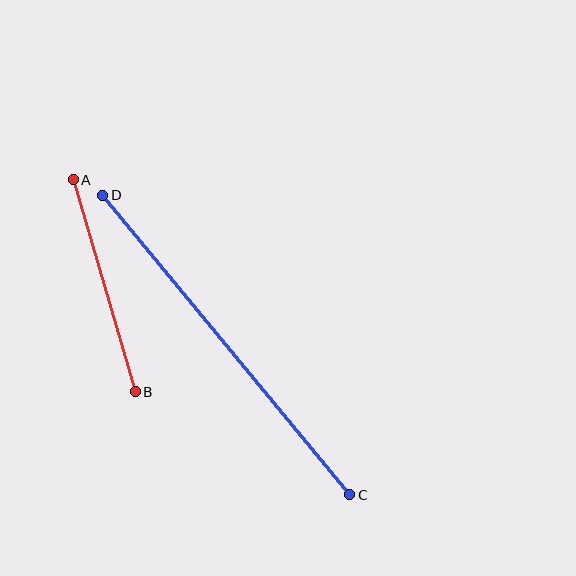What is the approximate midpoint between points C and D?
The midpoint is at approximately (226, 345) pixels.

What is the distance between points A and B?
The distance is approximately 221 pixels.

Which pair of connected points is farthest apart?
Points C and D are farthest apart.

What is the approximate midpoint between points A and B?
The midpoint is at approximately (104, 286) pixels.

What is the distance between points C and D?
The distance is approximately 388 pixels.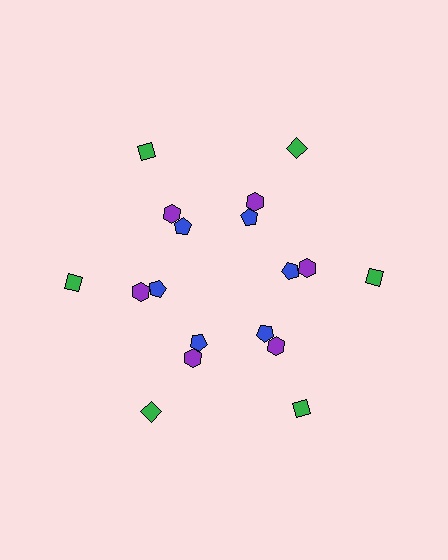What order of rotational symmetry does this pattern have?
This pattern has 6-fold rotational symmetry.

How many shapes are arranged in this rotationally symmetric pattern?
There are 18 shapes, arranged in 6 groups of 3.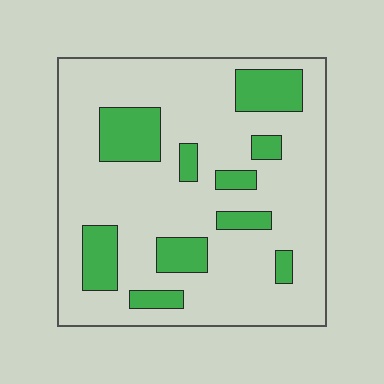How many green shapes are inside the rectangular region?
10.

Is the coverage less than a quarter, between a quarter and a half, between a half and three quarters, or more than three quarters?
Less than a quarter.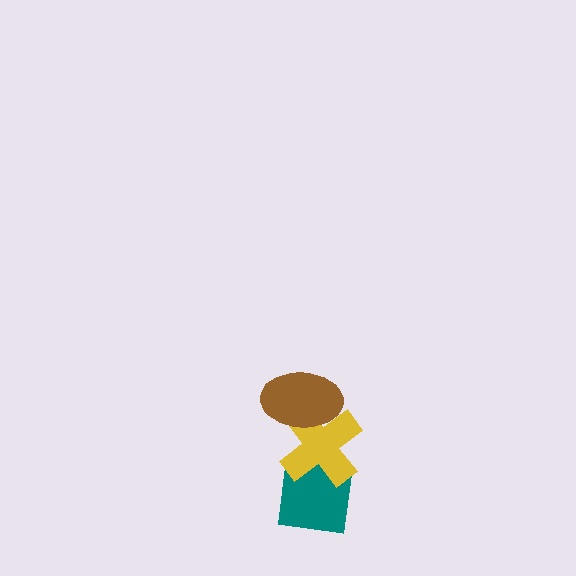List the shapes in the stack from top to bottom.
From top to bottom: the brown ellipse, the yellow cross, the teal square.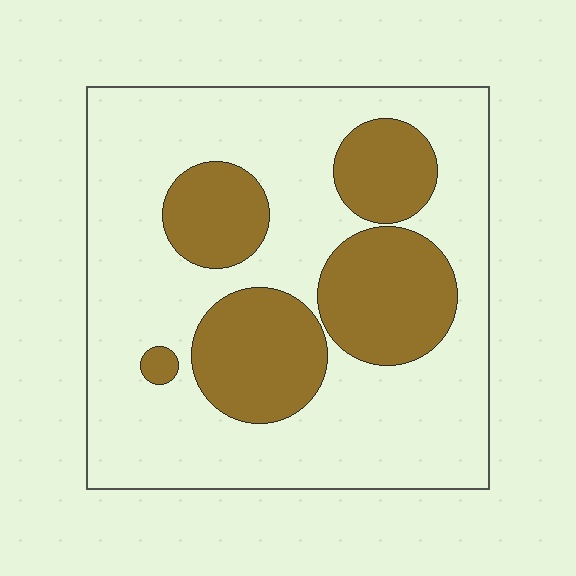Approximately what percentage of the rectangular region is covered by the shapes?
Approximately 30%.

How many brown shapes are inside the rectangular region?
5.